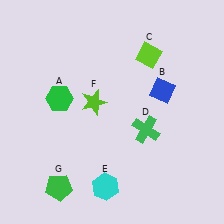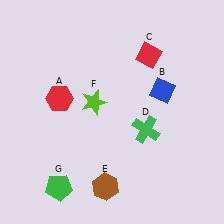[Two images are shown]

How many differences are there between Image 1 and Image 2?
There are 3 differences between the two images.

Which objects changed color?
A changed from green to red. C changed from lime to red. E changed from cyan to brown.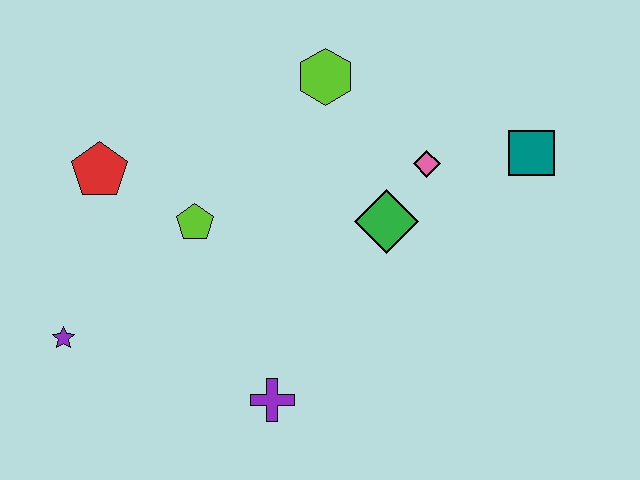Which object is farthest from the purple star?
The teal square is farthest from the purple star.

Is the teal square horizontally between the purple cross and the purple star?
No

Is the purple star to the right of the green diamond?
No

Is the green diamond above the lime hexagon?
No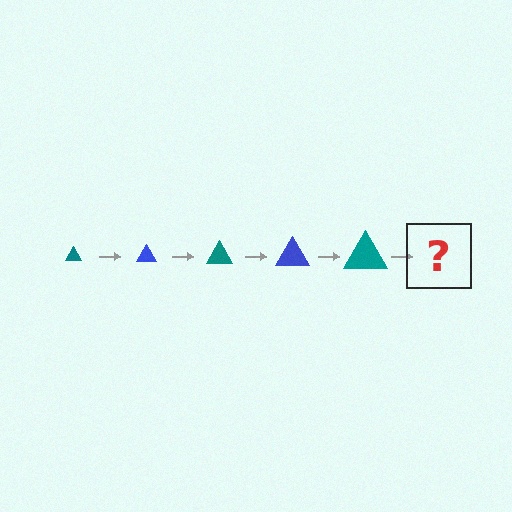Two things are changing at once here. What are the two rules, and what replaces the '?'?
The two rules are that the triangle grows larger each step and the color cycles through teal and blue. The '?' should be a blue triangle, larger than the previous one.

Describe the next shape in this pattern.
It should be a blue triangle, larger than the previous one.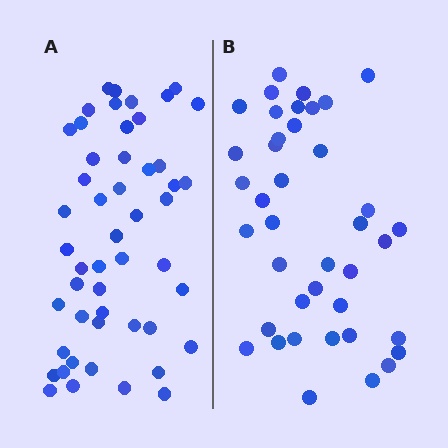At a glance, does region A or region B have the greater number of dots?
Region A (the left region) has more dots.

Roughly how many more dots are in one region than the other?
Region A has roughly 10 or so more dots than region B.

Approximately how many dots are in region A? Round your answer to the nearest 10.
About 50 dots.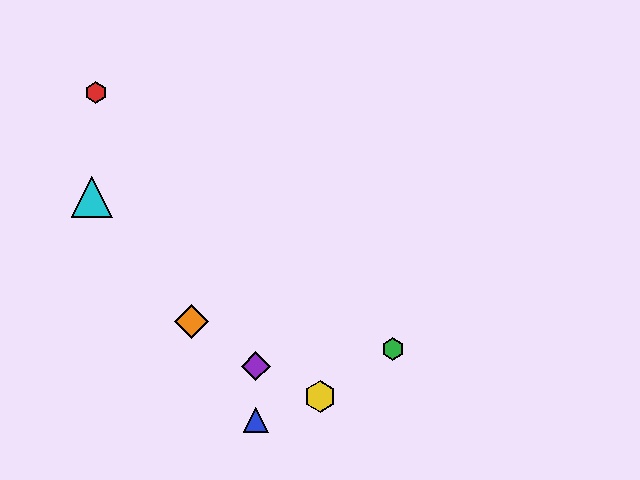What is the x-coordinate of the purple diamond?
The purple diamond is at x≈256.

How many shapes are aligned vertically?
2 shapes (the blue triangle, the purple diamond) are aligned vertically.